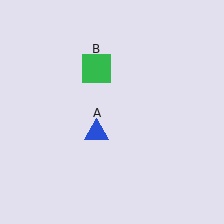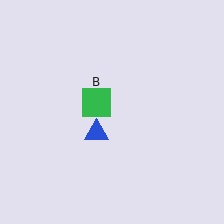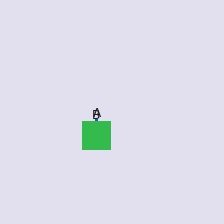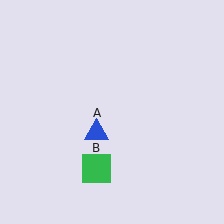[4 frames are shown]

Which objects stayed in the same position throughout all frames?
Blue triangle (object A) remained stationary.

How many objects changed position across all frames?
1 object changed position: green square (object B).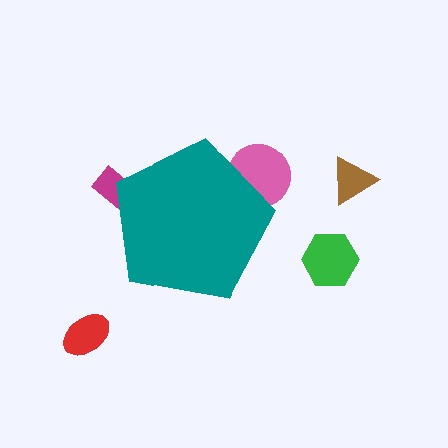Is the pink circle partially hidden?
Yes, the pink circle is partially hidden behind the teal pentagon.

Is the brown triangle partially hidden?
No, the brown triangle is fully visible.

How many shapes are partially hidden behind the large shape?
2 shapes are partially hidden.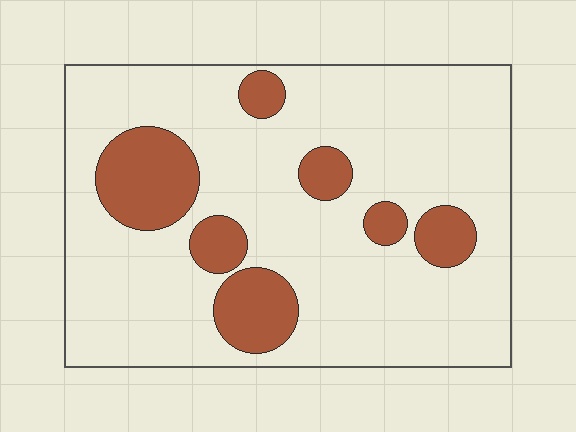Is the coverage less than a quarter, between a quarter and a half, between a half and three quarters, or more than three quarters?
Less than a quarter.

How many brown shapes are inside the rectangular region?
7.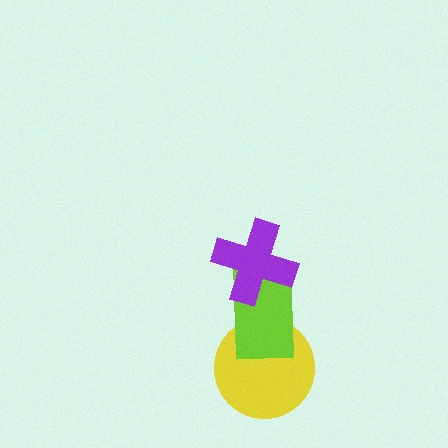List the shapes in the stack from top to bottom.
From top to bottom: the purple cross, the lime rectangle, the yellow circle.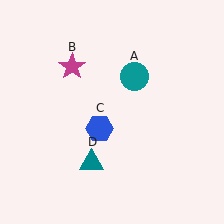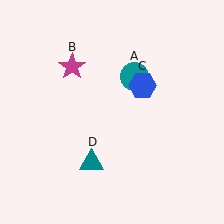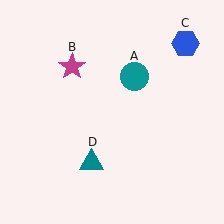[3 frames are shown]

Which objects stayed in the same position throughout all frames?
Teal circle (object A) and magenta star (object B) and teal triangle (object D) remained stationary.